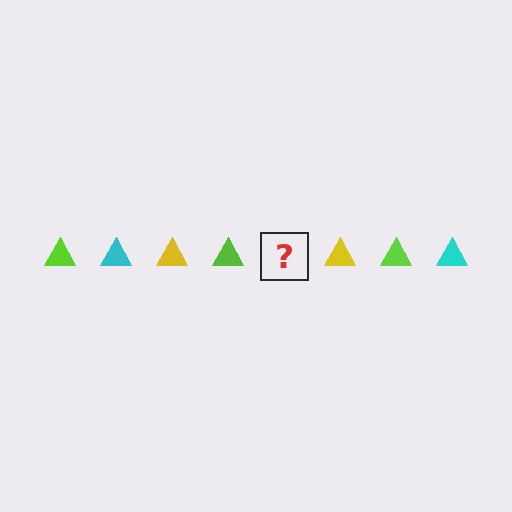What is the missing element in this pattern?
The missing element is a cyan triangle.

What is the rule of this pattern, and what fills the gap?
The rule is that the pattern cycles through lime, cyan, yellow triangles. The gap should be filled with a cyan triangle.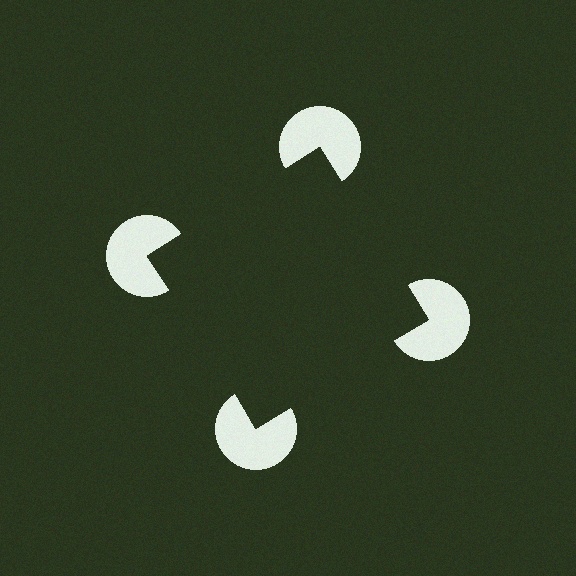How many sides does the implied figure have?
4 sides.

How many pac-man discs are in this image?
There are 4 — one at each vertex of the illusory square.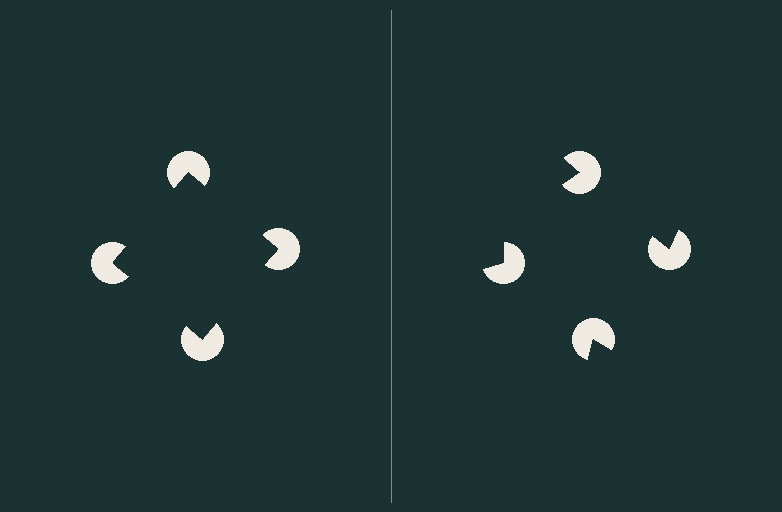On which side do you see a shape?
An illusory square appears on the left side. On the right side the wedge cuts are rotated, so no coherent shape forms.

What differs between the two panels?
The pac-man discs are positioned identically on both sides; only the wedge orientations differ. On the left they align to a square; on the right they are misaligned.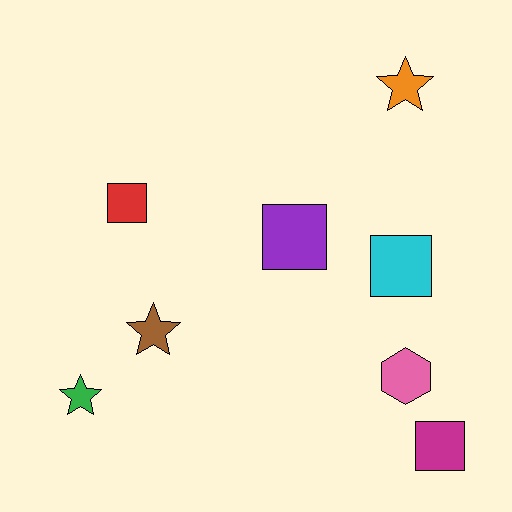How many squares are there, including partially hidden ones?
There are 4 squares.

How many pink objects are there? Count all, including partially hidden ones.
There is 1 pink object.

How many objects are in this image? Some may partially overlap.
There are 8 objects.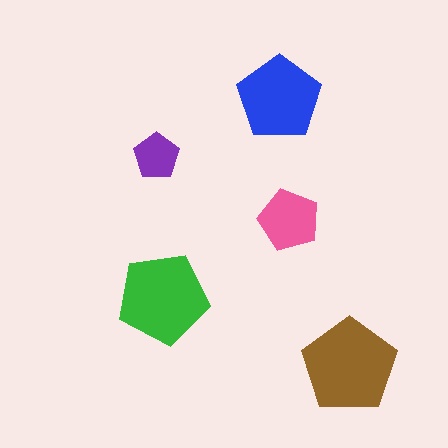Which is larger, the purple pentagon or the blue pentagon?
The blue one.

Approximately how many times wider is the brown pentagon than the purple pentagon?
About 2 times wider.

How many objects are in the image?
There are 5 objects in the image.